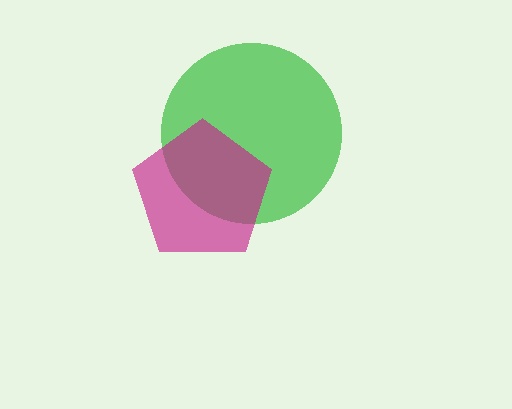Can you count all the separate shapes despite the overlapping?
Yes, there are 2 separate shapes.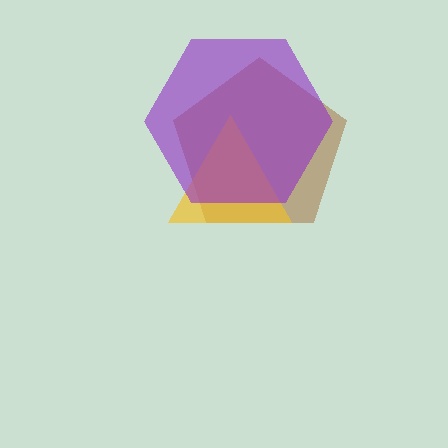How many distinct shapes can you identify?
There are 3 distinct shapes: a brown pentagon, a yellow triangle, a purple hexagon.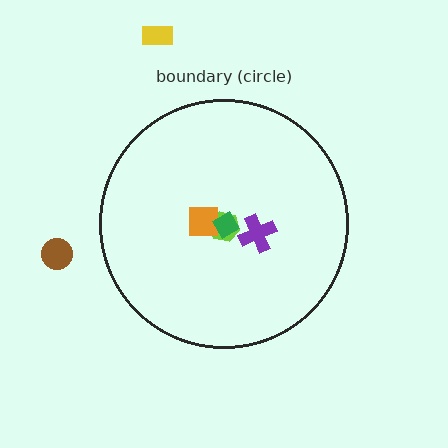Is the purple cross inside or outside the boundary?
Inside.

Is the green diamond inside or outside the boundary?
Inside.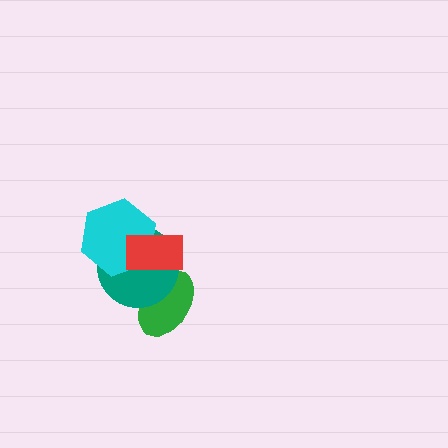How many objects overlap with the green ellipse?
2 objects overlap with the green ellipse.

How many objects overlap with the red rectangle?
3 objects overlap with the red rectangle.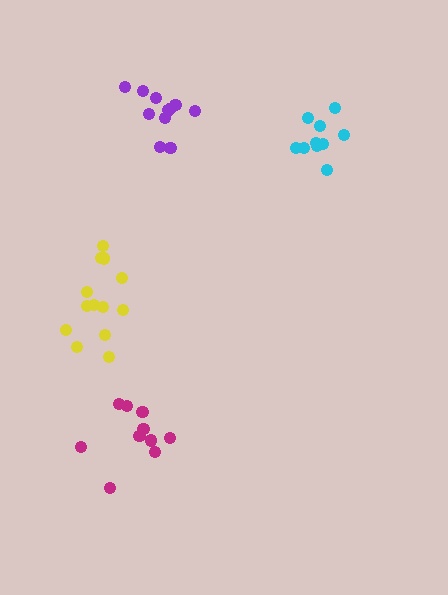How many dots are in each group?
Group 1: 11 dots, Group 2: 10 dots, Group 3: 10 dots, Group 4: 13 dots (44 total).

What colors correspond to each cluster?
The clusters are colored: purple, cyan, magenta, yellow.